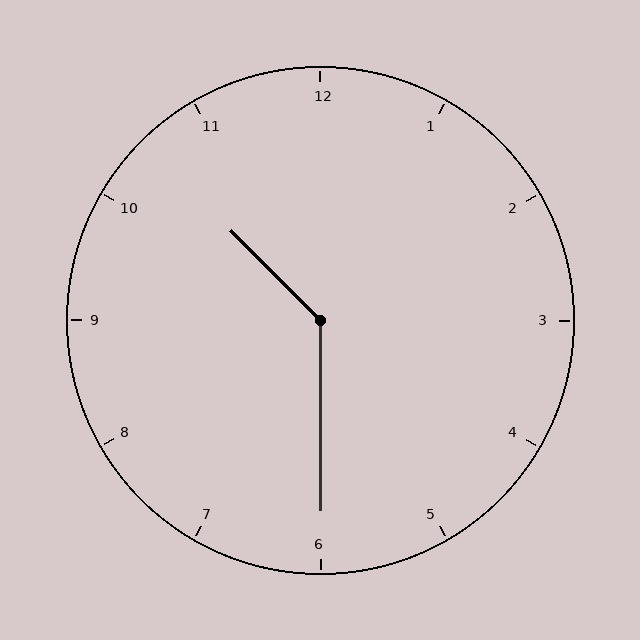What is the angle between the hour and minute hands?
Approximately 135 degrees.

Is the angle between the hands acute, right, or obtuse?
It is obtuse.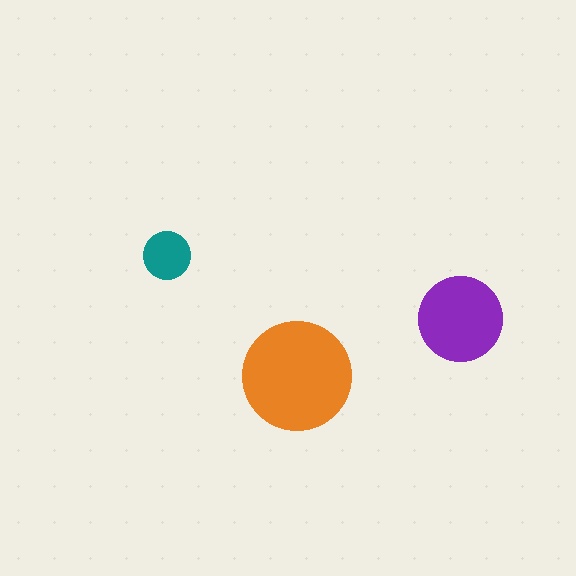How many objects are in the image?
There are 3 objects in the image.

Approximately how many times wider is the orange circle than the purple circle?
About 1.5 times wider.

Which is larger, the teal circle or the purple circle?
The purple one.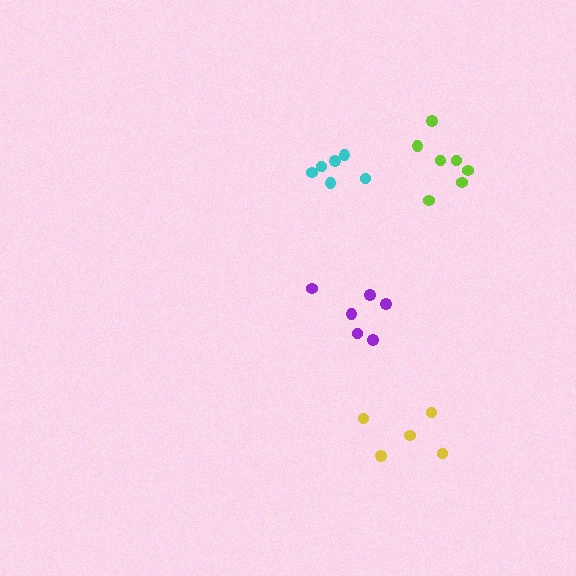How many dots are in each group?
Group 1: 6 dots, Group 2: 7 dots, Group 3: 5 dots, Group 4: 6 dots (24 total).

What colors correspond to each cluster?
The clusters are colored: purple, lime, yellow, cyan.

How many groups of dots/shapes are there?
There are 4 groups.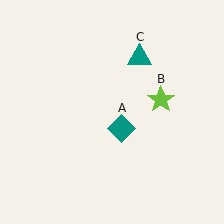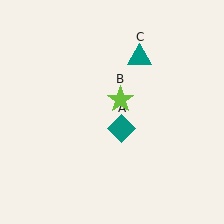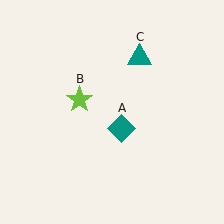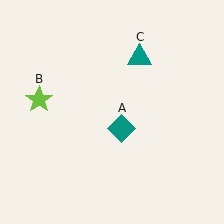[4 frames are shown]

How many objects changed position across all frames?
1 object changed position: lime star (object B).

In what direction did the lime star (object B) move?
The lime star (object B) moved left.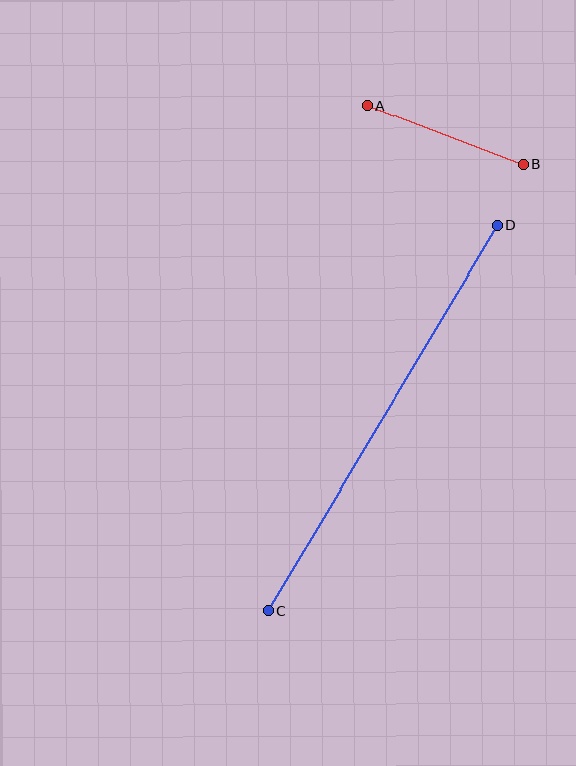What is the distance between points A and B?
The distance is approximately 167 pixels.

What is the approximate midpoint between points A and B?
The midpoint is at approximately (445, 135) pixels.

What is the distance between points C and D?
The distance is approximately 449 pixels.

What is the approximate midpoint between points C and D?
The midpoint is at approximately (383, 418) pixels.